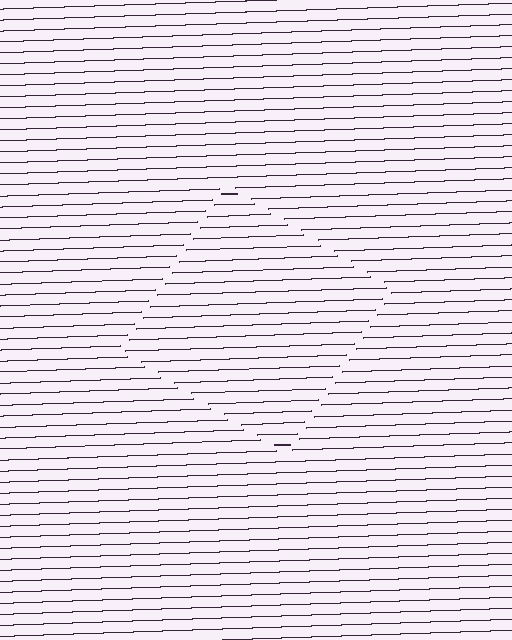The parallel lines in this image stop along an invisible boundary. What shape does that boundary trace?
An illusory square. The interior of the shape contains the same grating, shifted by half a period — the contour is defined by the phase discontinuity where line-ends from the inner and outer gratings abut.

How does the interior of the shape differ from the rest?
The interior of the shape contains the same grating, shifted by half a period — the contour is defined by the phase discontinuity where line-ends from the inner and outer gratings abut.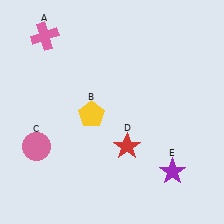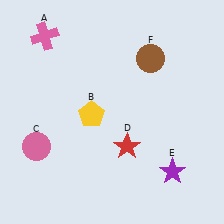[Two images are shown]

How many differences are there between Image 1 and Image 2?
There is 1 difference between the two images.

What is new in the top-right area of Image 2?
A brown circle (F) was added in the top-right area of Image 2.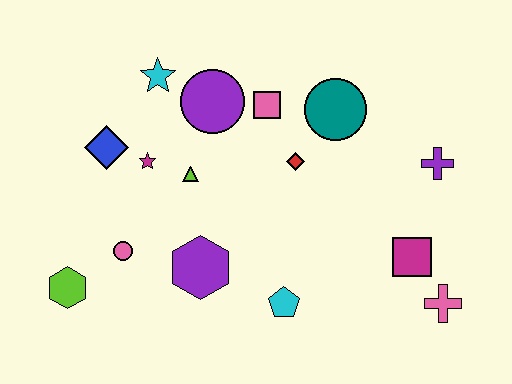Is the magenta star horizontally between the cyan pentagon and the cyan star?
No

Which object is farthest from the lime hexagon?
The purple cross is farthest from the lime hexagon.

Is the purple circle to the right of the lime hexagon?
Yes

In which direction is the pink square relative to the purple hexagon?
The pink square is above the purple hexagon.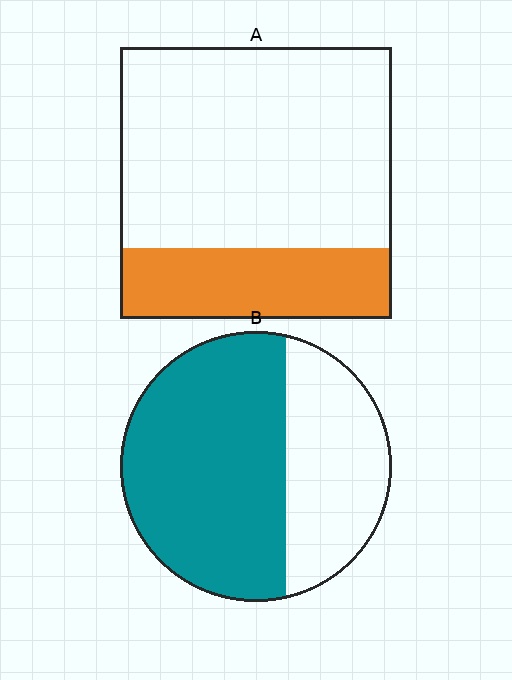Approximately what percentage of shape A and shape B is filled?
A is approximately 25% and B is approximately 65%.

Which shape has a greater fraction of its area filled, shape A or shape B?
Shape B.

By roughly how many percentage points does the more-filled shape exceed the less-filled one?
By roughly 40 percentage points (B over A).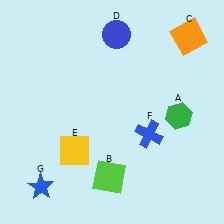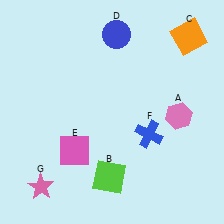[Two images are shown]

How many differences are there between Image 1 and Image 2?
There are 3 differences between the two images.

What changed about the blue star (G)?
In Image 1, G is blue. In Image 2, it changed to pink.